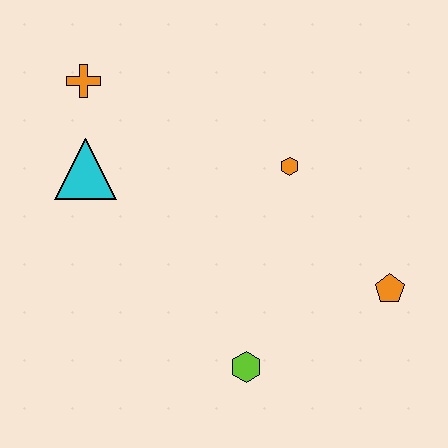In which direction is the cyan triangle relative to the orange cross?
The cyan triangle is below the orange cross.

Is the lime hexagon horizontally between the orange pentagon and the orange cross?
Yes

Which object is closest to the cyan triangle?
The orange cross is closest to the cyan triangle.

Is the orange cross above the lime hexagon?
Yes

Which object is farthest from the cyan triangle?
The orange pentagon is farthest from the cyan triangle.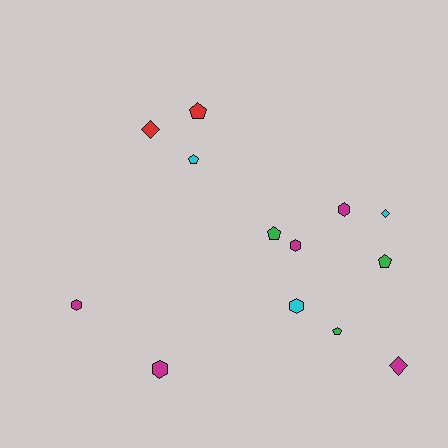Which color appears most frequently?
Magenta, with 5 objects.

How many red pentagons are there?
There is 1 red pentagon.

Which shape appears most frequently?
Pentagon, with 5 objects.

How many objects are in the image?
There are 13 objects.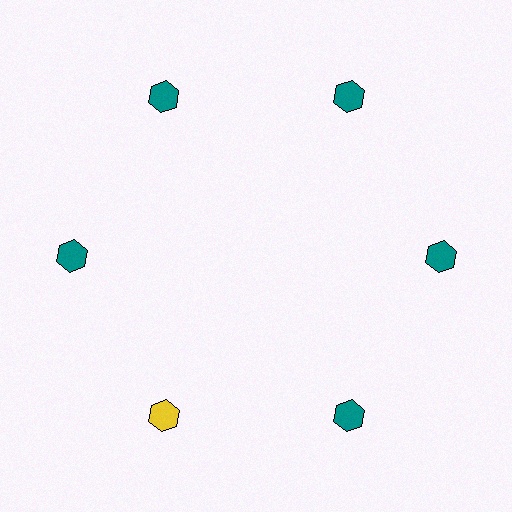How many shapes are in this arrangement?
There are 6 shapes arranged in a ring pattern.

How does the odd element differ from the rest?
It has a different color: yellow instead of teal.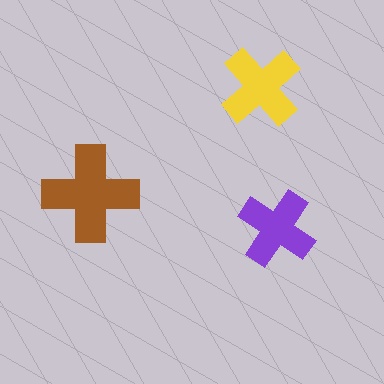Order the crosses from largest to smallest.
the brown one, the yellow one, the purple one.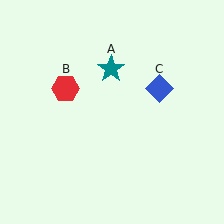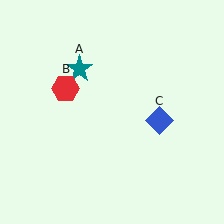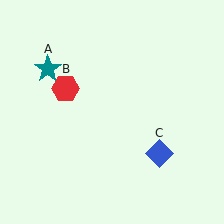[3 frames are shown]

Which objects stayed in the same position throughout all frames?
Red hexagon (object B) remained stationary.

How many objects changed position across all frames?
2 objects changed position: teal star (object A), blue diamond (object C).